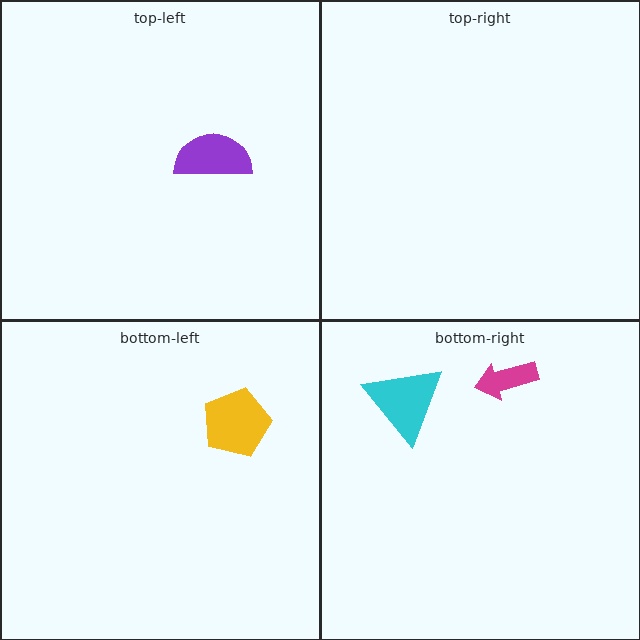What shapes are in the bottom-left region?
The yellow pentagon.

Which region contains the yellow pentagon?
The bottom-left region.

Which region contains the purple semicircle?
The top-left region.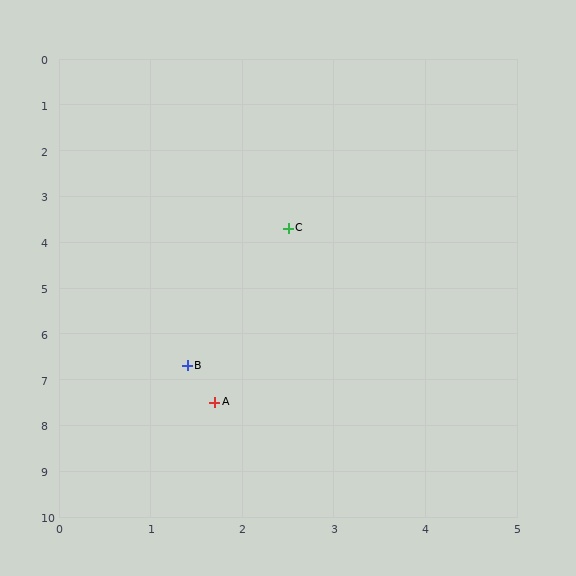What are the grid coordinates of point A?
Point A is at approximately (1.7, 7.5).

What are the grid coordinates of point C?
Point C is at approximately (2.5, 3.7).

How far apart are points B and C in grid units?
Points B and C are about 3.2 grid units apart.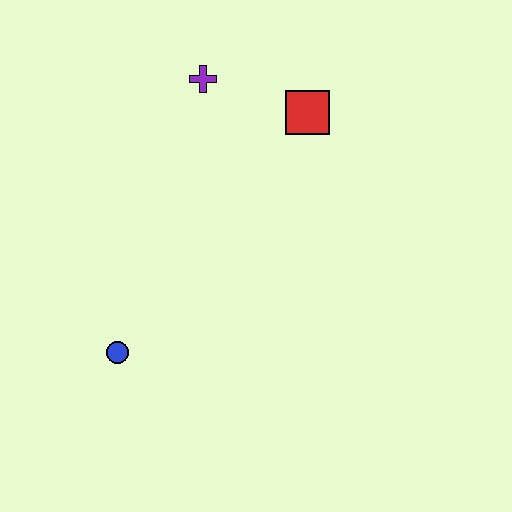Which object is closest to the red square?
The purple cross is closest to the red square.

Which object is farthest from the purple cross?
The blue circle is farthest from the purple cross.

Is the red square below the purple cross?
Yes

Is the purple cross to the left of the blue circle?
No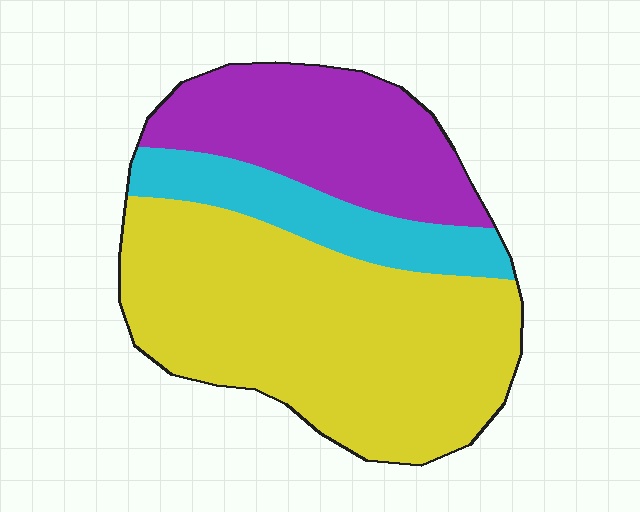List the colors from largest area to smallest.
From largest to smallest: yellow, purple, cyan.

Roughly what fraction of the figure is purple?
Purple takes up about one quarter (1/4) of the figure.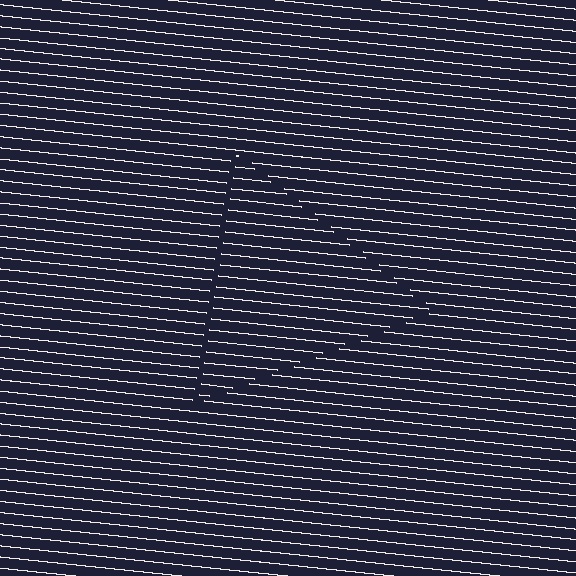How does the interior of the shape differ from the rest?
The interior of the shape contains the same grating, shifted by half a period — the contour is defined by the phase discontinuity where line-ends from the inner and outer gratings abut.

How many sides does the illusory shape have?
3 sides — the line-ends trace a triangle.